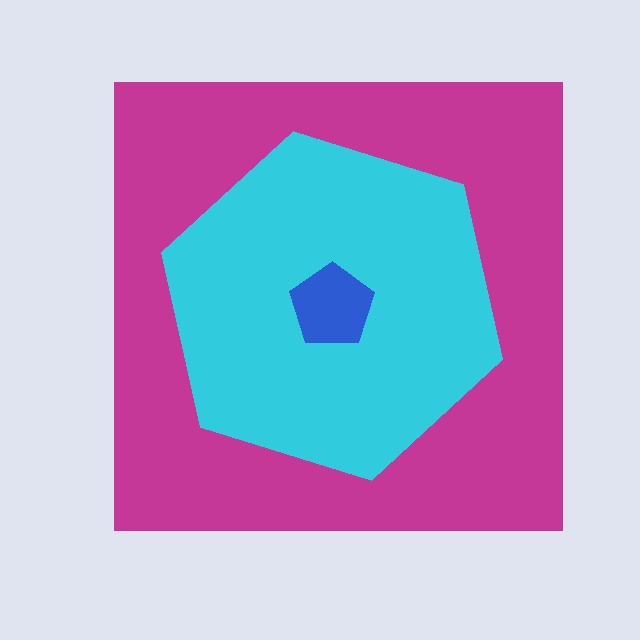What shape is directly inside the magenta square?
The cyan hexagon.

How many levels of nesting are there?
3.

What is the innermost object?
The blue pentagon.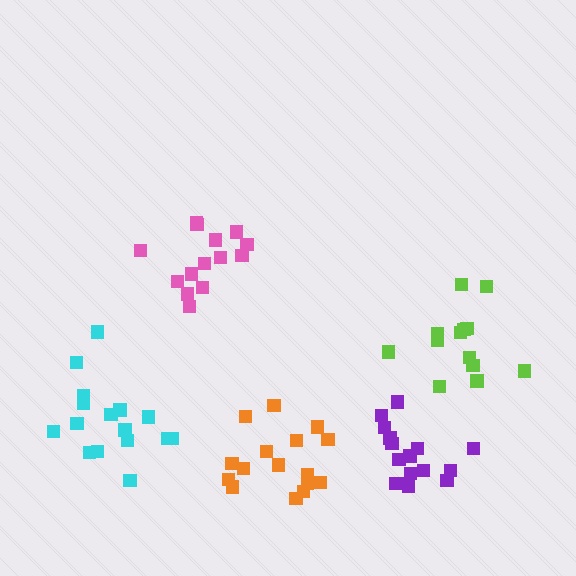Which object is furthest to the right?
The lime cluster is rightmost.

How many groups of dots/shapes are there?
There are 5 groups.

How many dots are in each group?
Group 1: 13 dots, Group 2: 14 dots, Group 3: 17 dots, Group 4: 16 dots, Group 5: 16 dots (76 total).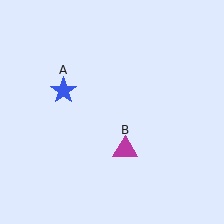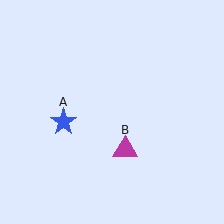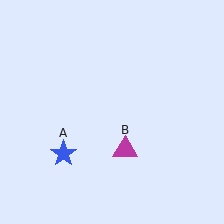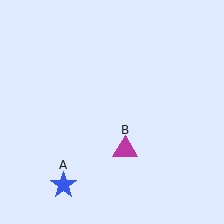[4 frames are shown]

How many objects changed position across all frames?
1 object changed position: blue star (object A).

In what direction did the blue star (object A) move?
The blue star (object A) moved down.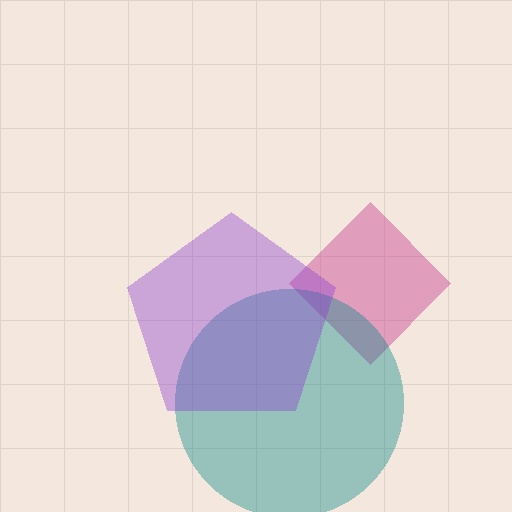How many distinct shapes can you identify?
There are 3 distinct shapes: a magenta diamond, a teal circle, a purple pentagon.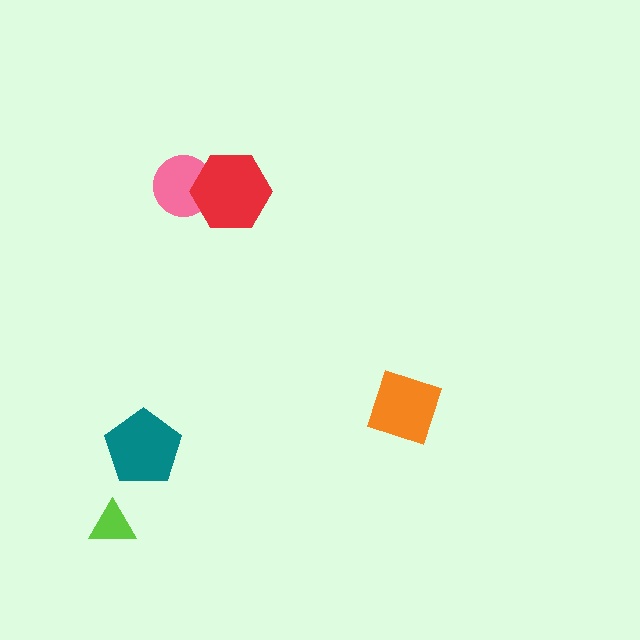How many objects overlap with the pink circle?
1 object overlaps with the pink circle.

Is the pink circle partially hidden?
Yes, it is partially covered by another shape.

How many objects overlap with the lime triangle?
0 objects overlap with the lime triangle.